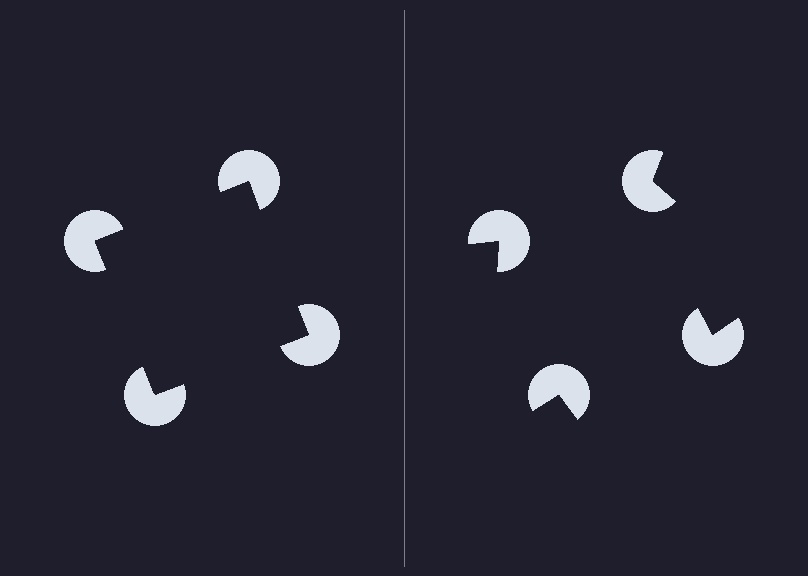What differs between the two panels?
The pac-man discs are positioned identically on both sides; only the wedge orientations differ. On the left they align to a square; on the right they are misaligned.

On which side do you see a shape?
An illusory square appears on the left side. On the right side the wedge cuts are rotated, so no coherent shape forms.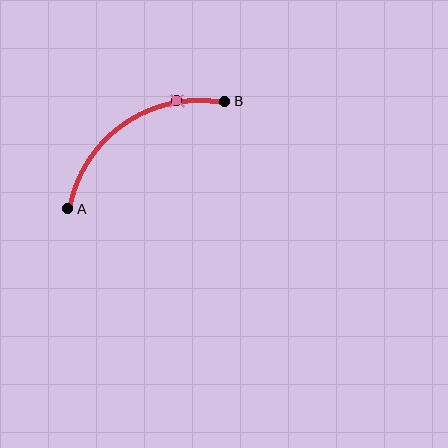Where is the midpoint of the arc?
The arc midpoint is the point on the curve farthest from the straight line joining A and B. It sits above and to the left of that line.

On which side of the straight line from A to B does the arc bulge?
The arc bulges above and to the left of the straight line connecting A and B.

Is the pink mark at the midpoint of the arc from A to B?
No. The pink mark lies on the arc but is closer to endpoint B. The arc midpoint would be at the point on the curve equidistant along the arc from both A and B.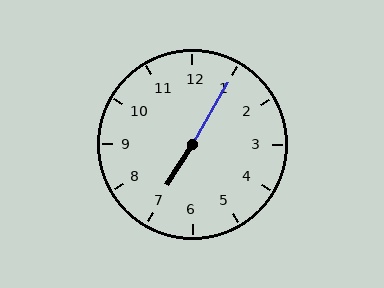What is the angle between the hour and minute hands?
Approximately 178 degrees.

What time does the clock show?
7:05.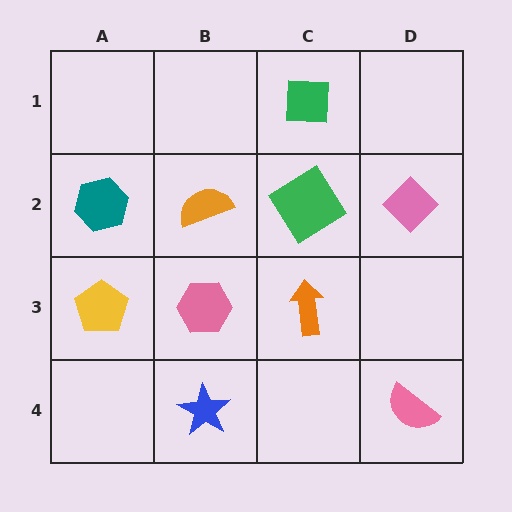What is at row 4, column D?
A pink semicircle.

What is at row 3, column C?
An orange arrow.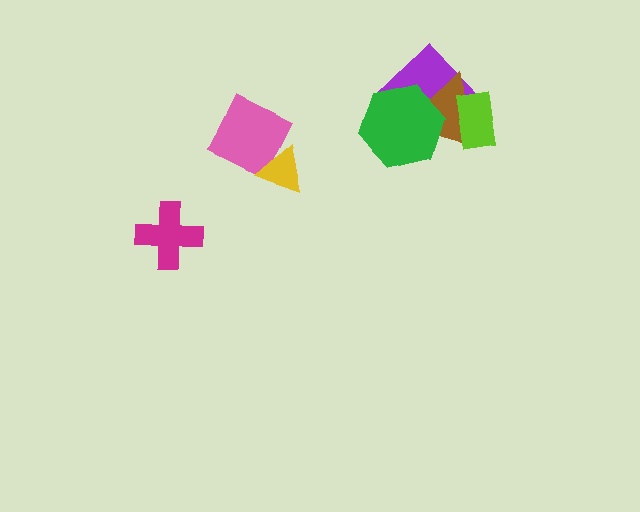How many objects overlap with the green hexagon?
2 objects overlap with the green hexagon.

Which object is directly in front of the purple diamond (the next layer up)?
The brown triangle is directly in front of the purple diamond.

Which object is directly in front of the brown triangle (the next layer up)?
The green hexagon is directly in front of the brown triangle.